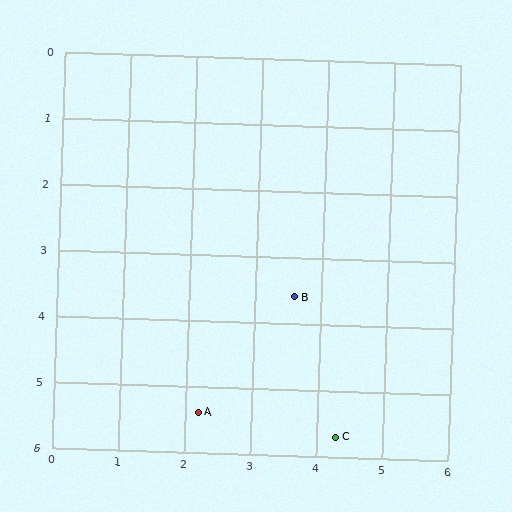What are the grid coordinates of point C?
Point C is at approximately (4.3, 5.7).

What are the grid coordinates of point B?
Point B is at approximately (3.6, 3.6).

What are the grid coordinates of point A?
Point A is at approximately (2.2, 5.4).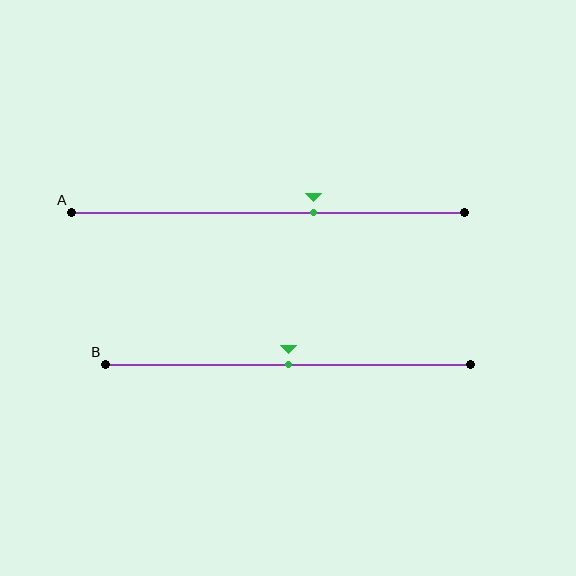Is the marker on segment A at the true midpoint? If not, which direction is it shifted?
No, the marker on segment A is shifted to the right by about 11% of the segment length.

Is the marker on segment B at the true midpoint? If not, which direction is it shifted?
Yes, the marker on segment B is at the true midpoint.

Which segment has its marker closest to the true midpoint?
Segment B has its marker closest to the true midpoint.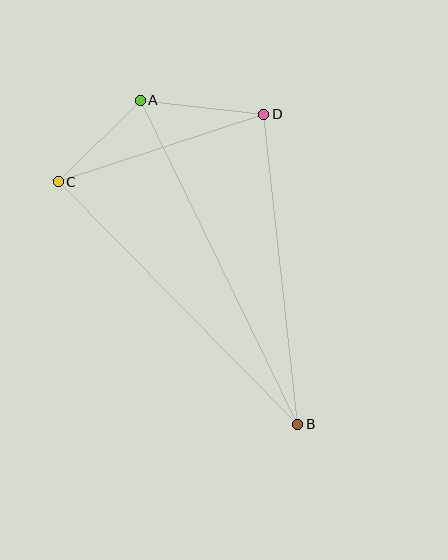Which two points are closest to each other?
Points A and C are closest to each other.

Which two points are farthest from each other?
Points A and B are farthest from each other.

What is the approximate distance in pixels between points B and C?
The distance between B and C is approximately 341 pixels.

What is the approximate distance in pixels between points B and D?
The distance between B and D is approximately 312 pixels.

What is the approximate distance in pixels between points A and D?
The distance between A and D is approximately 124 pixels.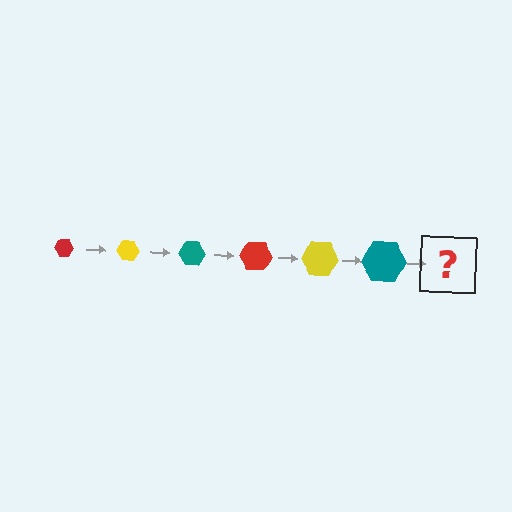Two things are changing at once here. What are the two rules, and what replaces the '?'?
The two rules are that the hexagon grows larger each step and the color cycles through red, yellow, and teal. The '?' should be a red hexagon, larger than the previous one.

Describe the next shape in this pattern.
It should be a red hexagon, larger than the previous one.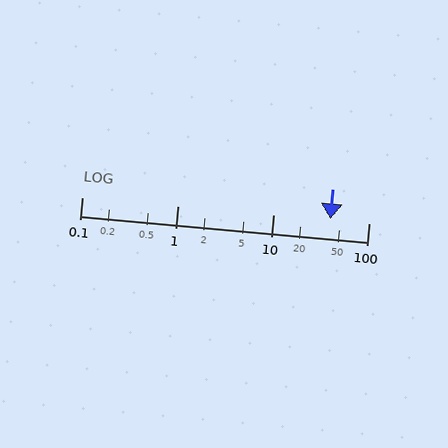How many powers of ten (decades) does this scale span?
The scale spans 3 decades, from 0.1 to 100.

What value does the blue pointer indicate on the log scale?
The pointer indicates approximately 40.